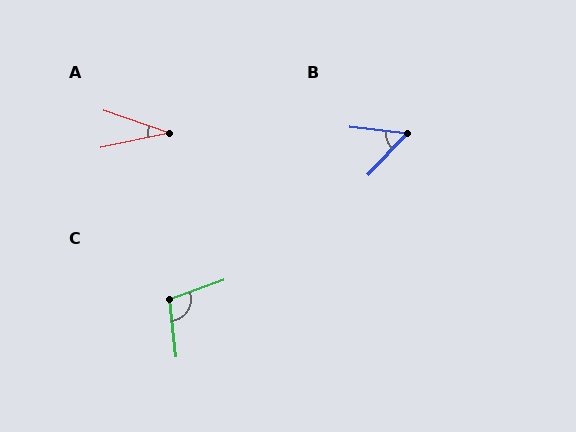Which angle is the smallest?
A, at approximately 31 degrees.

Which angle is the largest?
C, at approximately 103 degrees.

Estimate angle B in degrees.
Approximately 53 degrees.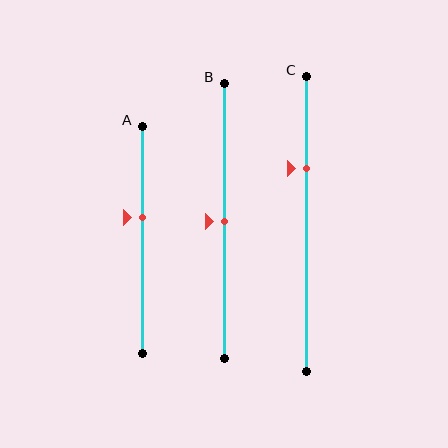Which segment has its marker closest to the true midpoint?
Segment B has its marker closest to the true midpoint.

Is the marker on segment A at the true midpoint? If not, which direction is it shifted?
No, the marker on segment A is shifted upward by about 10% of the segment length.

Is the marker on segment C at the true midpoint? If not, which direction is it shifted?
No, the marker on segment C is shifted upward by about 19% of the segment length.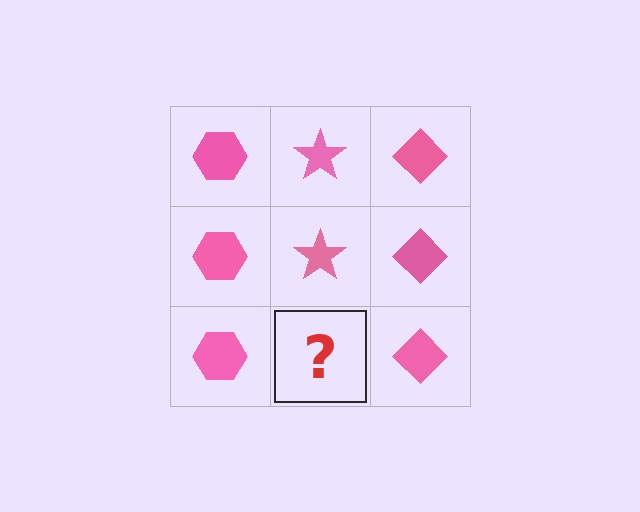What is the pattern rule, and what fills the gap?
The rule is that each column has a consistent shape. The gap should be filled with a pink star.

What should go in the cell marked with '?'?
The missing cell should contain a pink star.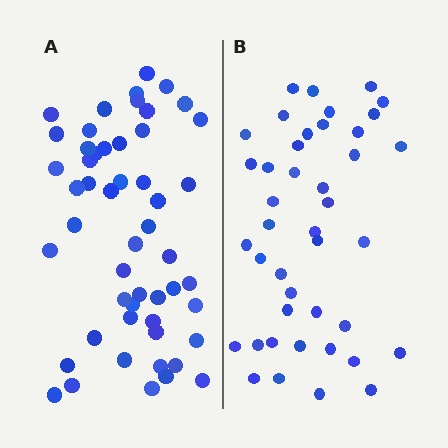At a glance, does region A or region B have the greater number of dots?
Region A (the left region) has more dots.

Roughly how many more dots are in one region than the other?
Region A has roughly 10 or so more dots than region B.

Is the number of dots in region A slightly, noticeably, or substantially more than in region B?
Region A has only slightly more — the two regions are fairly close. The ratio is roughly 1.2 to 1.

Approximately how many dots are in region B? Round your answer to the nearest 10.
About 40 dots. (The exact count is 42, which rounds to 40.)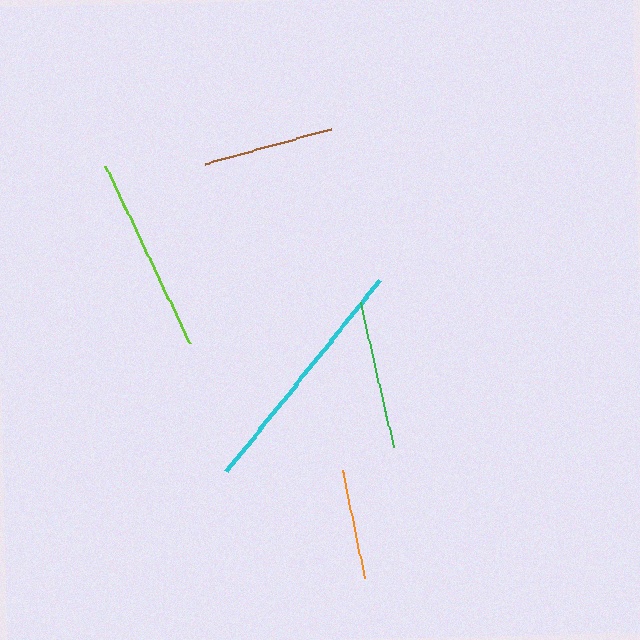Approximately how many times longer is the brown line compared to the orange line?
The brown line is approximately 1.2 times the length of the orange line.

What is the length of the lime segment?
The lime segment is approximately 196 pixels long.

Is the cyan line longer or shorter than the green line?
The cyan line is longer than the green line.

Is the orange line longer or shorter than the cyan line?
The cyan line is longer than the orange line.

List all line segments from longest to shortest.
From longest to shortest: cyan, lime, green, brown, orange.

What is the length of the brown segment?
The brown segment is approximately 130 pixels long.